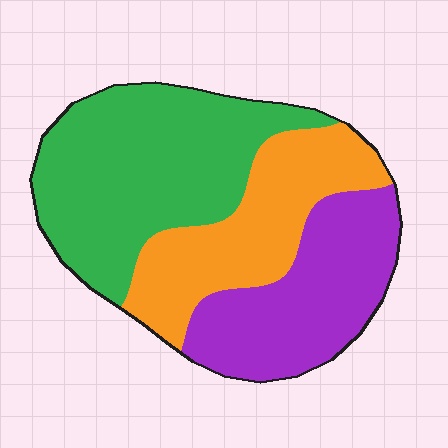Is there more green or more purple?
Green.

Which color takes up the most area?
Green, at roughly 45%.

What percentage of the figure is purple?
Purple covers 29% of the figure.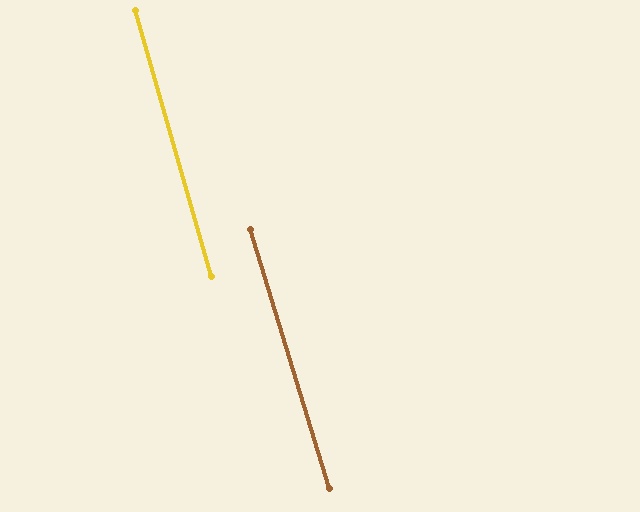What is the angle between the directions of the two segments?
Approximately 1 degree.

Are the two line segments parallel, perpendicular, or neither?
Parallel — their directions differ by only 1.1°.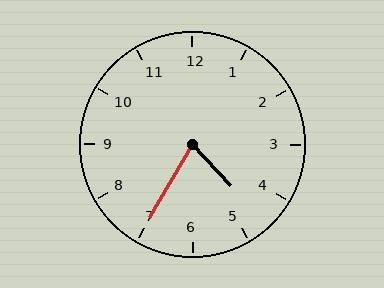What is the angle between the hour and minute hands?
Approximately 72 degrees.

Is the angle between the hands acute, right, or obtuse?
It is acute.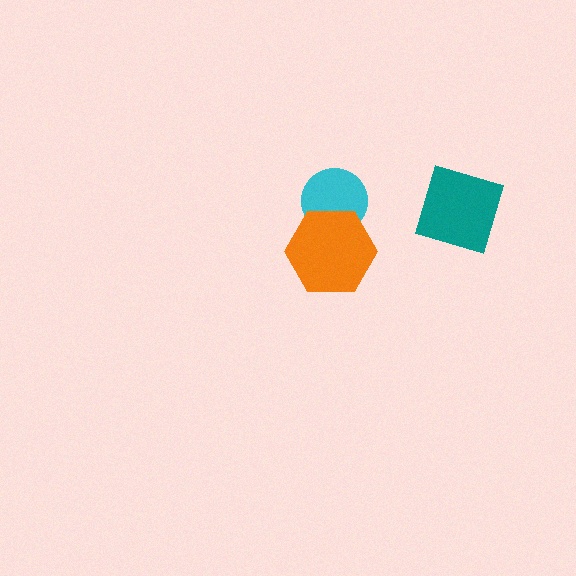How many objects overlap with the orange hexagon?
1 object overlaps with the orange hexagon.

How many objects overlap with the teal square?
0 objects overlap with the teal square.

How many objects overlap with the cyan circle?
1 object overlaps with the cyan circle.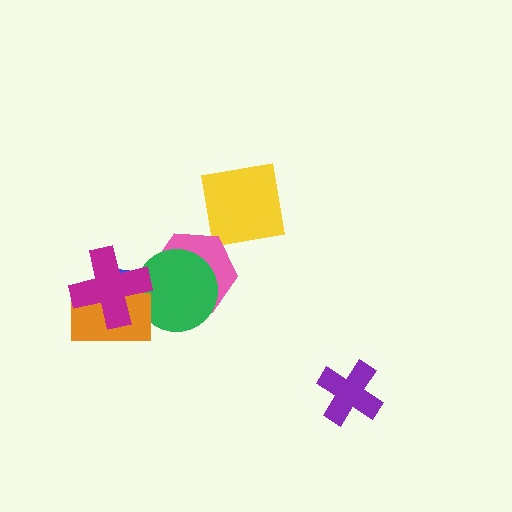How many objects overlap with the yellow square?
0 objects overlap with the yellow square.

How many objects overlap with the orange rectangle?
3 objects overlap with the orange rectangle.